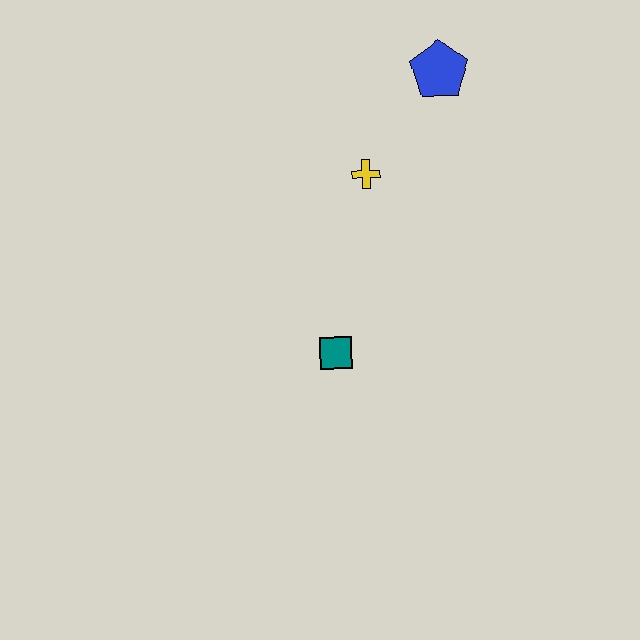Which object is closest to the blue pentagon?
The yellow cross is closest to the blue pentagon.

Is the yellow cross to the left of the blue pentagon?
Yes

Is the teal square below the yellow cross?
Yes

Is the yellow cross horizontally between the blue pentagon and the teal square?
Yes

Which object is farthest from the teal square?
The blue pentagon is farthest from the teal square.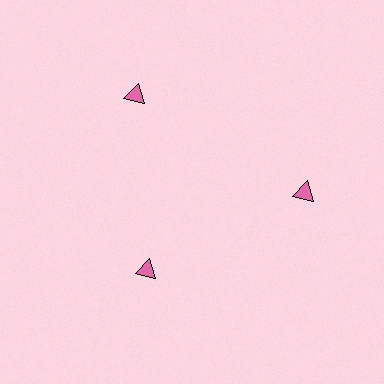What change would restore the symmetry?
The symmetry would be restored by moving it outward, back onto the ring so that all 3 triangles sit at equal angles and equal distance from the center.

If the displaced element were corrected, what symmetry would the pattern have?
It would have 3-fold rotational symmetry — the pattern would map onto itself every 120 degrees.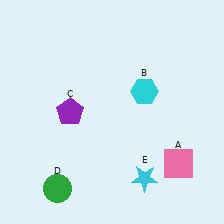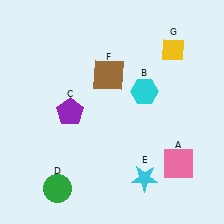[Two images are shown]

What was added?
A brown square (F), a yellow diamond (G) were added in Image 2.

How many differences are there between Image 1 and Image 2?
There are 2 differences between the two images.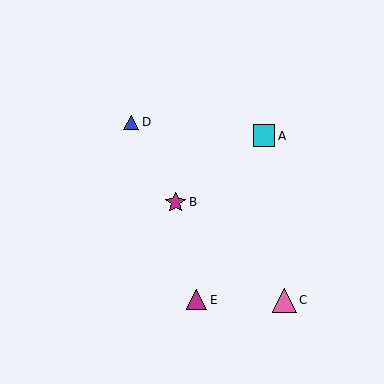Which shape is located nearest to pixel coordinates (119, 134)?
The blue triangle (labeled D) at (131, 122) is nearest to that location.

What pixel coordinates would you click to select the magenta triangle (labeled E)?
Click at (197, 300) to select the magenta triangle E.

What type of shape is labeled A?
Shape A is a cyan square.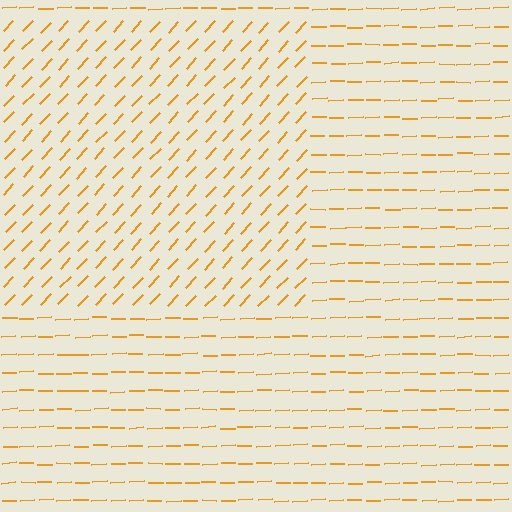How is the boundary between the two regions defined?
The boundary is defined purely by a change in line orientation (approximately 45 degrees difference). All lines are the same color and thickness.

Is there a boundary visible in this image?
Yes, there is a texture boundary formed by a change in line orientation.